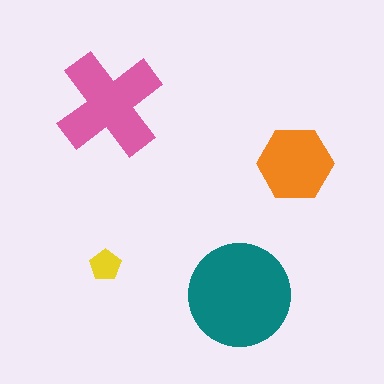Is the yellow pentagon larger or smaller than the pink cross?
Smaller.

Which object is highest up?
The pink cross is topmost.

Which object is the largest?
The teal circle.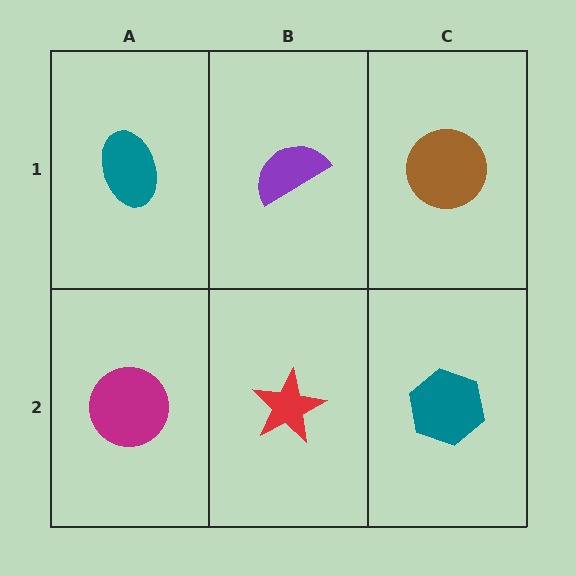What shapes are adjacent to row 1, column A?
A magenta circle (row 2, column A), a purple semicircle (row 1, column B).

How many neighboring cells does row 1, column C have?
2.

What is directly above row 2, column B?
A purple semicircle.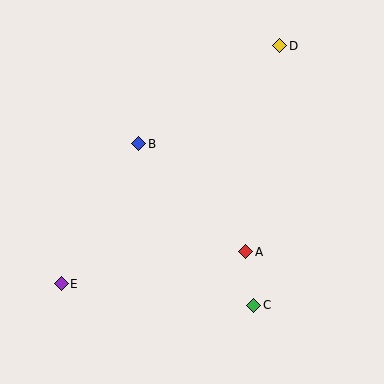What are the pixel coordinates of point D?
Point D is at (280, 46).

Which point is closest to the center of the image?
Point B at (139, 144) is closest to the center.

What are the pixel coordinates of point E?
Point E is at (61, 284).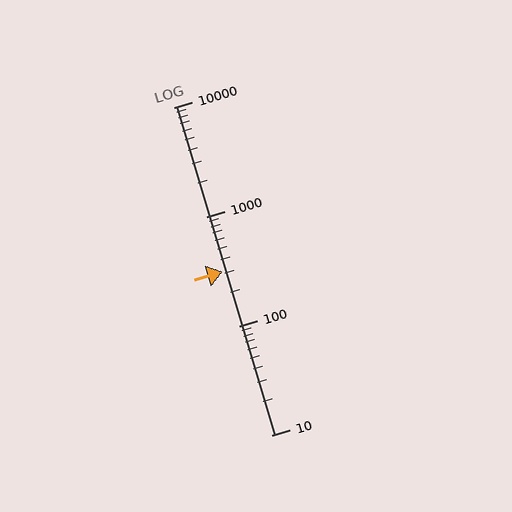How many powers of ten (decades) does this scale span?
The scale spans 3 decades, from 10 to 10000.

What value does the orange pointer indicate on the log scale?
The pointer indicates approximately 310.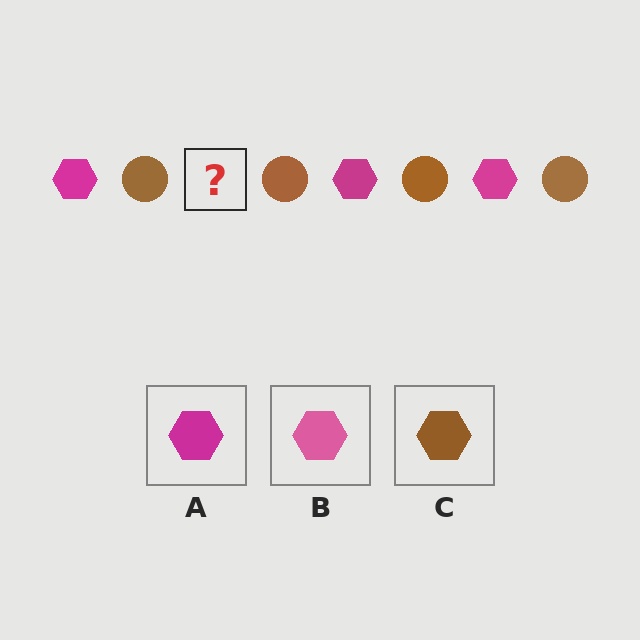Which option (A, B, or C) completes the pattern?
A.